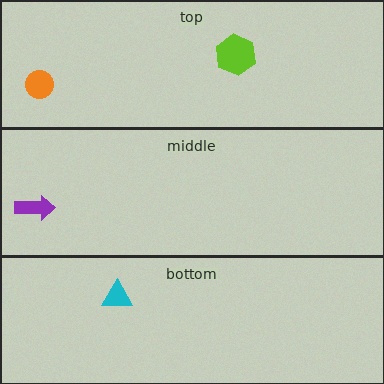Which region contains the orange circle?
The top region.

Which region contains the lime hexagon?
The top region.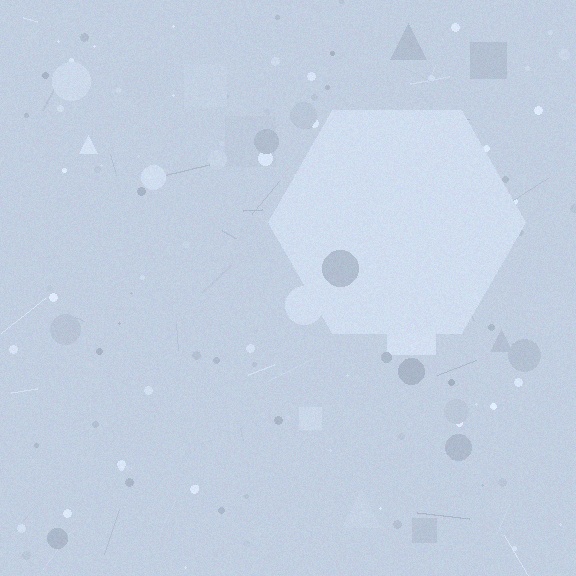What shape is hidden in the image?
A hexagon is hidden in the image.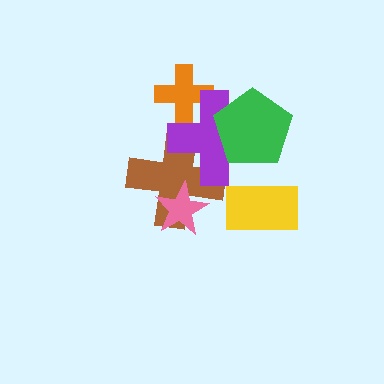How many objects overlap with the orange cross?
1 object overlaps with the orange cross.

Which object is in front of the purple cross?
The green pentagon is in front of the purple cross.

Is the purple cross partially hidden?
Yes, it is partially covered by another shape.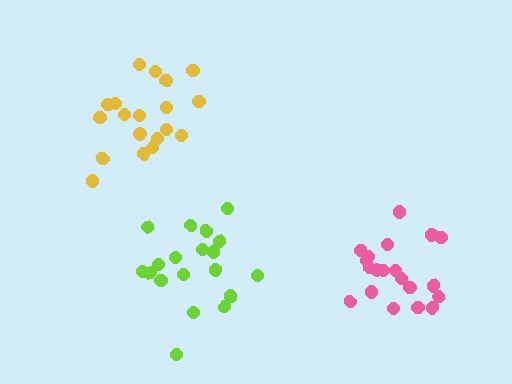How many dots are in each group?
Group 1: 20 dots, Group 2: 19 dots, Group 3: 19 dots (58 total).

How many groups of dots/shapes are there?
There are 3 groups.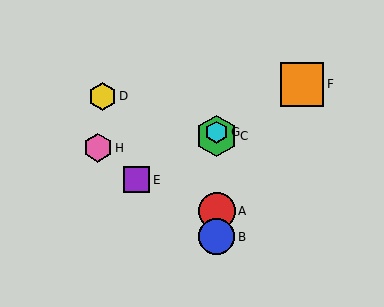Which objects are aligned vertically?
Objects A, B, C, G are aligned vertically.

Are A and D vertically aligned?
No, A is at x≈217 and D is at x≈102.